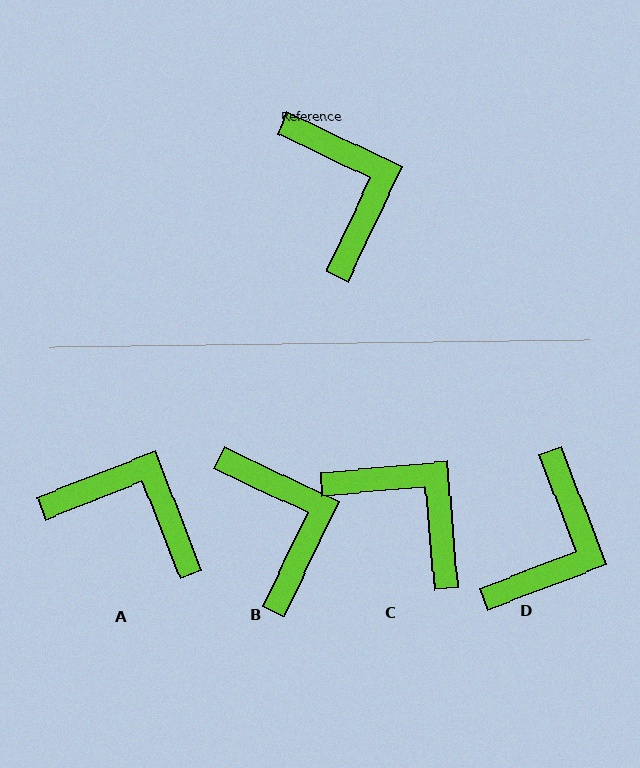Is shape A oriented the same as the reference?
No, it is off by about 47 degrees.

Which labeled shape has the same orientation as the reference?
B.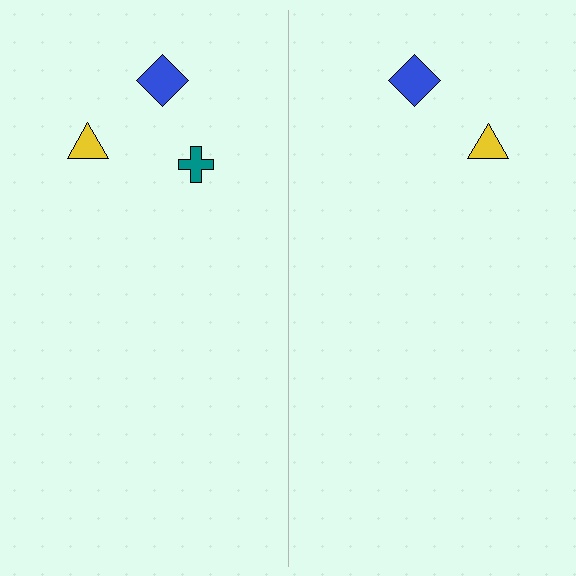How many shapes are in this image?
There are 5 shapes in this image.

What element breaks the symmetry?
A teal cross is missing from the right side.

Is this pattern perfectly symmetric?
No, the pattern is not perfectly symmetric. A teal cross is missing from the right side.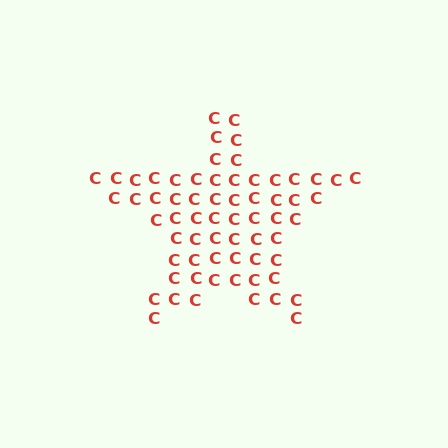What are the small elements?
The small elements are letter C's.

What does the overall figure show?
The overall figure shows a star.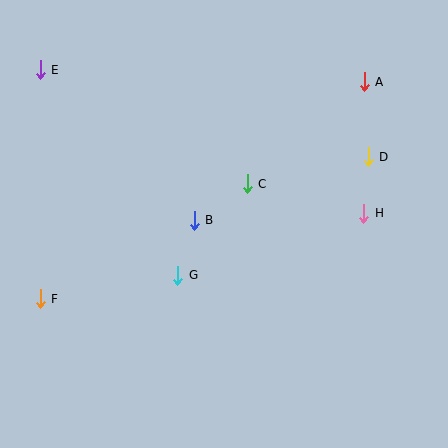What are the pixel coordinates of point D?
Point D is at (368, 157).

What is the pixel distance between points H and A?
The distance between H and A is 132 pixels.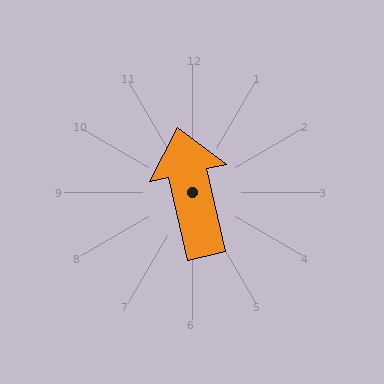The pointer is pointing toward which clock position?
Roughly 12 o'clock.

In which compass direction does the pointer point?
North.